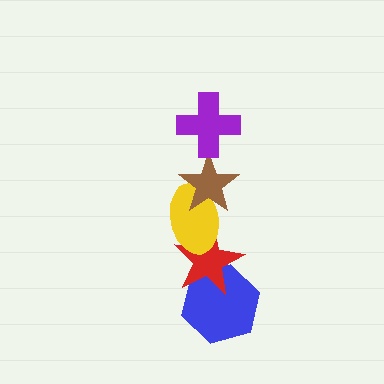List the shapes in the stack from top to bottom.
From top to bottom: the purple cross, the brown star, the yellow ellipse, the red star, the blue hexagon.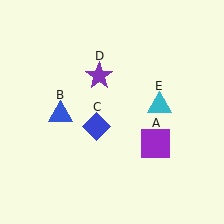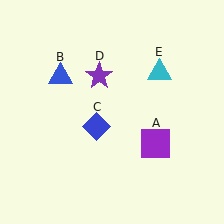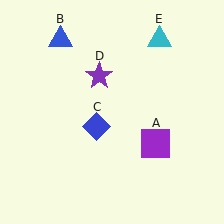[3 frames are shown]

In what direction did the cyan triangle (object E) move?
The cyan triangle (object E) moved up.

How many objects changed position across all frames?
2 objects changed position: blue triangle (object B), cyan triangle (object E).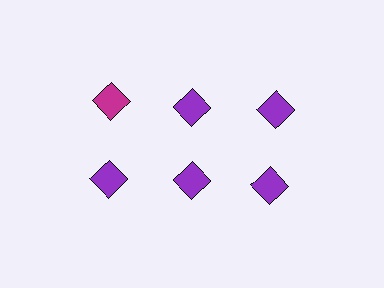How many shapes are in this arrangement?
There are 6 shapes arranged in a grid pattern.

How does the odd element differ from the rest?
It has a different color: magenta instead of purple.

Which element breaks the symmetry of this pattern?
The magenta diamond in the top row, leftmost column breaks the symmetry. All other shapes are purple diamonds.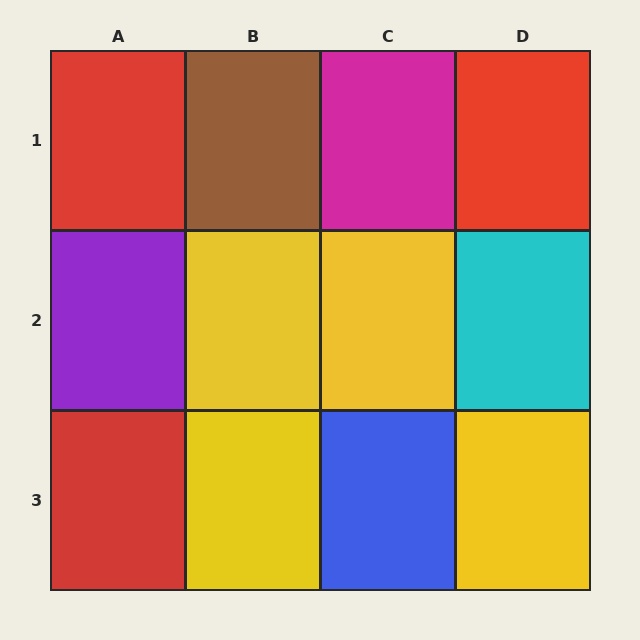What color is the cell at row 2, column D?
Cyan.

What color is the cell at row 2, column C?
Yellow.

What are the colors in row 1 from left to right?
Red, brown, magenta, red.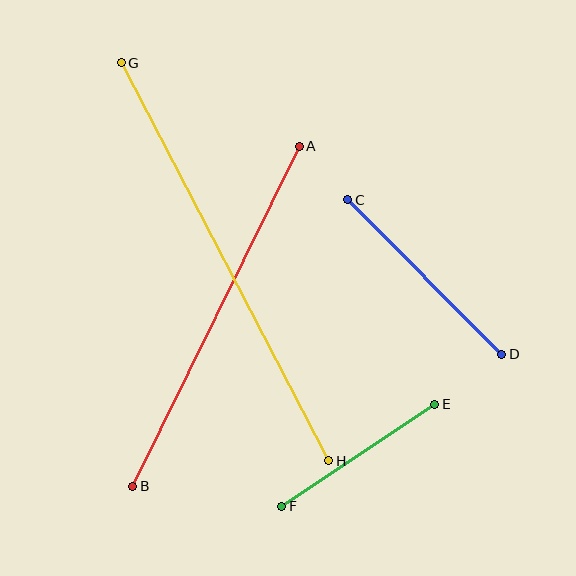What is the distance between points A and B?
The distance is approximately 379 pixels.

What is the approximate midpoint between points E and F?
The midpoint is at approximately (358, 455) pixels.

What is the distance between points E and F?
The distance is approximately 184 pixels.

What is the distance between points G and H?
The distance is approximately 449 pixels.